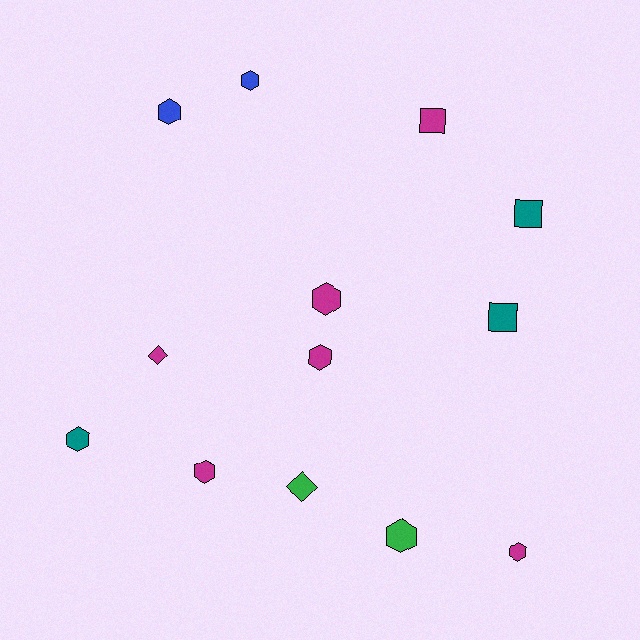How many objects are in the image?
There are 13 objects.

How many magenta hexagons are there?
There are 4 magenta hexagons.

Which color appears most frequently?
Magenta, with 6 objects.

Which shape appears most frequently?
Hexagon, with 8 objects.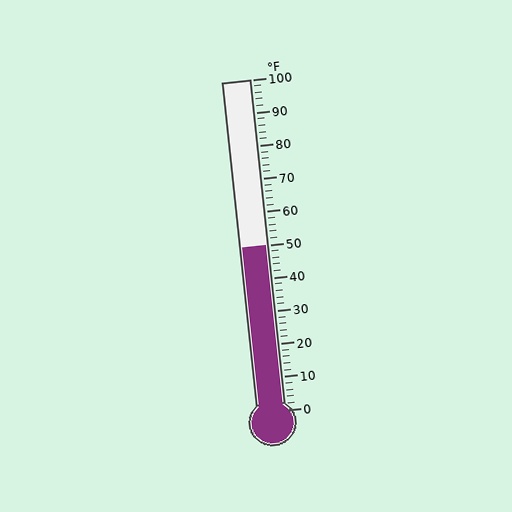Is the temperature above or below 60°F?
The temperature is below 60°F.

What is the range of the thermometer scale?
The thermometer scale ranges from 0°F to 100°F.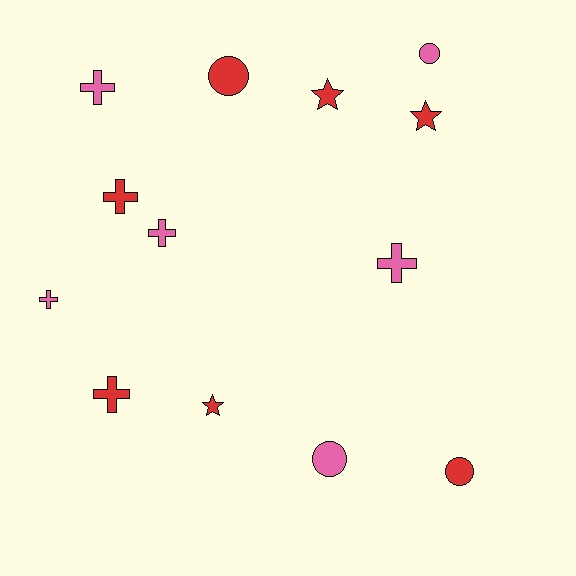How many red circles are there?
There are 2 red circles.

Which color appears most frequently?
Red, with 7 objects.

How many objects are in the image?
There are 13 objects.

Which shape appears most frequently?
Cross, with 6 objects.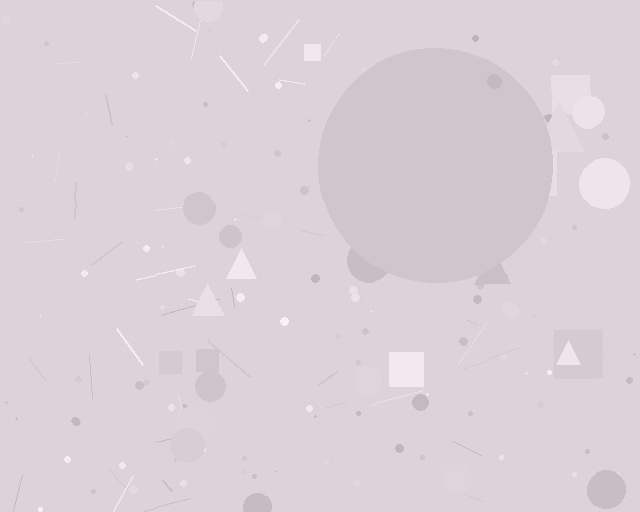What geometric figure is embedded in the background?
A circle is embedded in the background.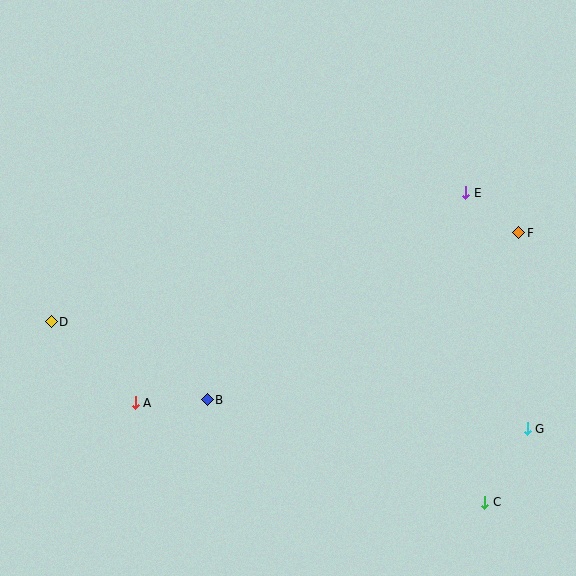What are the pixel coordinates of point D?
Point D is at (51, 322).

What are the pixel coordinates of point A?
Point A is at (135, 403).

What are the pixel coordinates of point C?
Point C is at (485, 502).